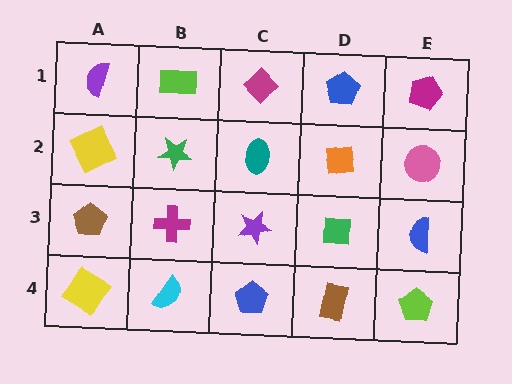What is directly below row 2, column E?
A blue semicircle.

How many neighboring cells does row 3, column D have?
4.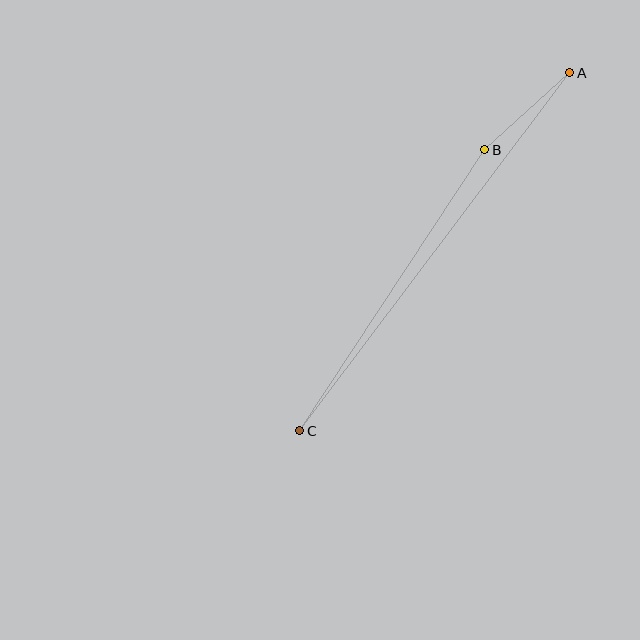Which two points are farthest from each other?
Points A and C are farthest from each other.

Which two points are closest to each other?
Points A and B are closest to each other.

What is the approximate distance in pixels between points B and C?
The distance between B and C is approximately 337 pixels.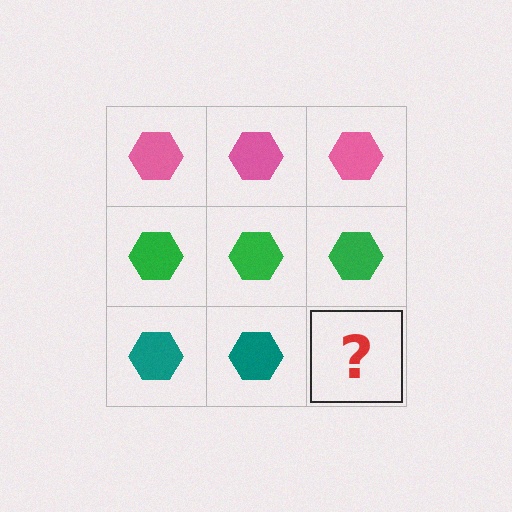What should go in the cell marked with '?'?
The missing cell should contain a teal hexagon.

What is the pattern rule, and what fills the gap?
The rule is that each row has a consistent color. The gap should be filled with a teal hexagon.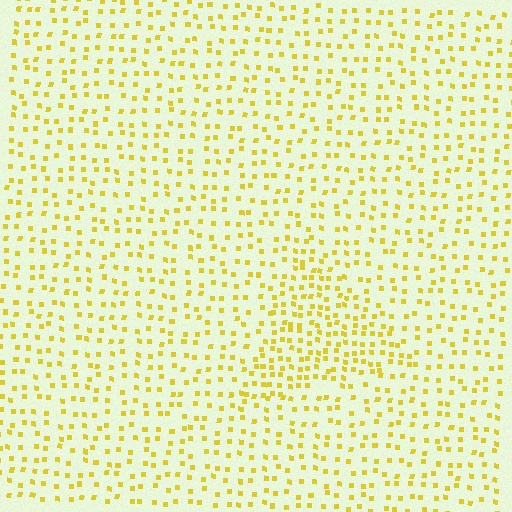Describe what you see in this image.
The image contains small yellow elements arranged at two different densities. A triangle-shaped region is visible where the elements are more densely packed than the surrounding area.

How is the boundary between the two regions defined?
The boundary is defined by a change in element density (approximately 1.8x ratio). All elements are the same color, size, and shape.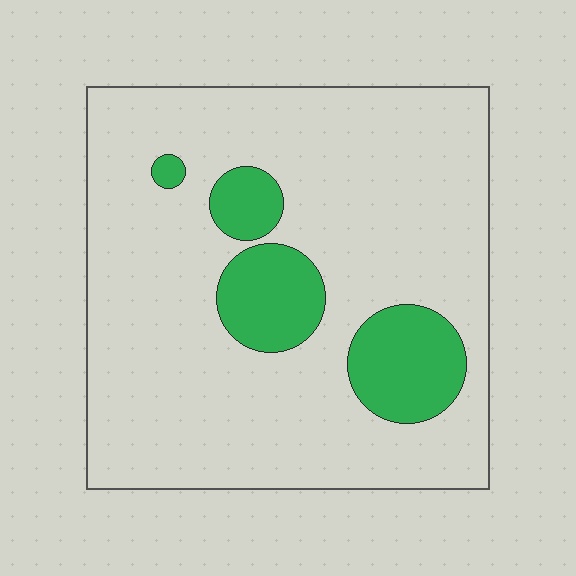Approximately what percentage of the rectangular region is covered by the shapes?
Approximately 15%.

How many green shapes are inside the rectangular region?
4.